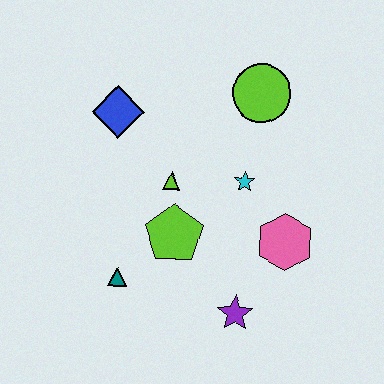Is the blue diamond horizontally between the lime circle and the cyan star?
No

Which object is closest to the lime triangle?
The lime pentagon is closest to the lime triangle.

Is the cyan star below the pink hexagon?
No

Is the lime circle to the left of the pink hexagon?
Yes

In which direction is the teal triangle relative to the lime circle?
The teal triangle is below the lime circle.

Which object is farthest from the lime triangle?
The purple star is farthest from the lime triangle.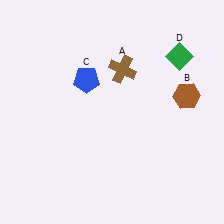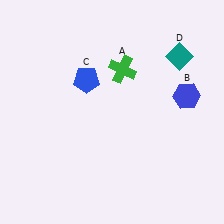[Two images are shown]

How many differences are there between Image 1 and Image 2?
There are 3 differences between the two images.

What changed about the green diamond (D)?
In Image 1, D is green. In Image 2, it changed to teal.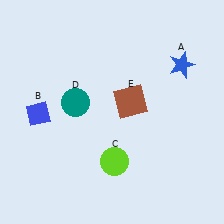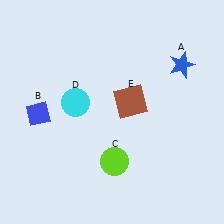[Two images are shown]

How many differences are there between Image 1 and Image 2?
There is 1 difference between the two images.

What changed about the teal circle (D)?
In Image 1, D is teal. In Image 2, it changed to cyan.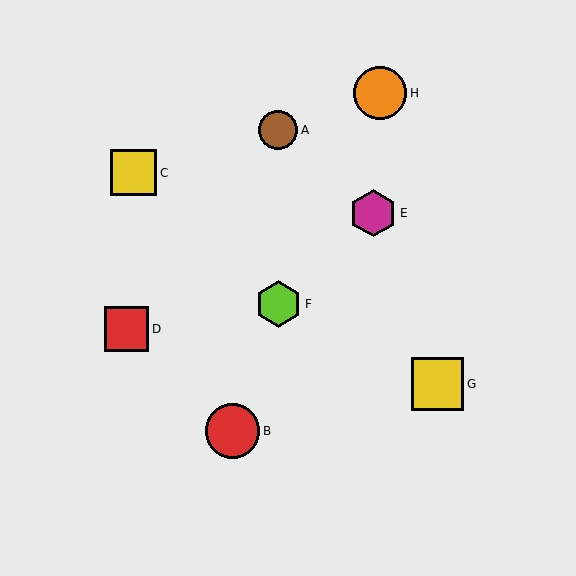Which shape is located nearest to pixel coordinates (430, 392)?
The yellow square (labeled G) at (438, 384) is nearest to that location.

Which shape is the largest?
The red circle (labeled B) is the largest.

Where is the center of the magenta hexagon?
The center of the magenta hexagon is at (373, 213).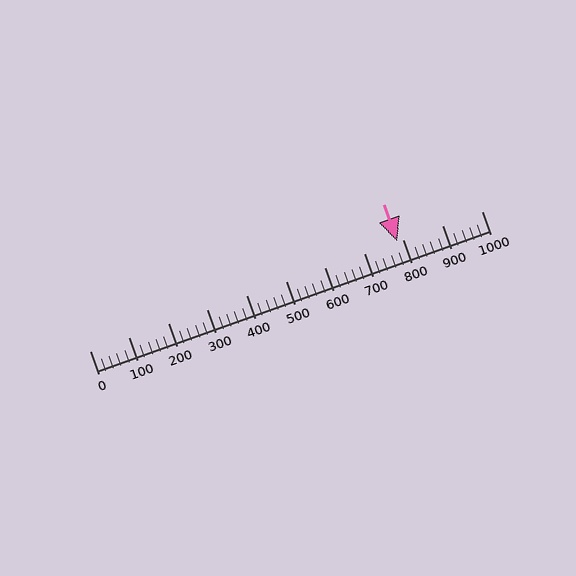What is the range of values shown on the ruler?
The ruler shows values from 0 to 1000.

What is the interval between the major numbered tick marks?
The major tick marks are spaced 100 units apart.